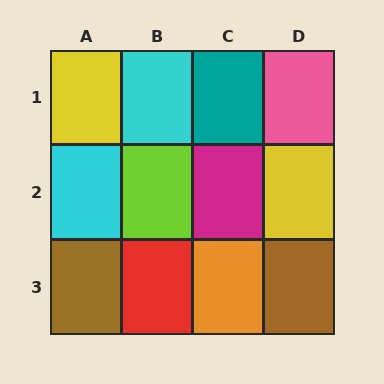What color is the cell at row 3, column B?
Red.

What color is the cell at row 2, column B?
Lime.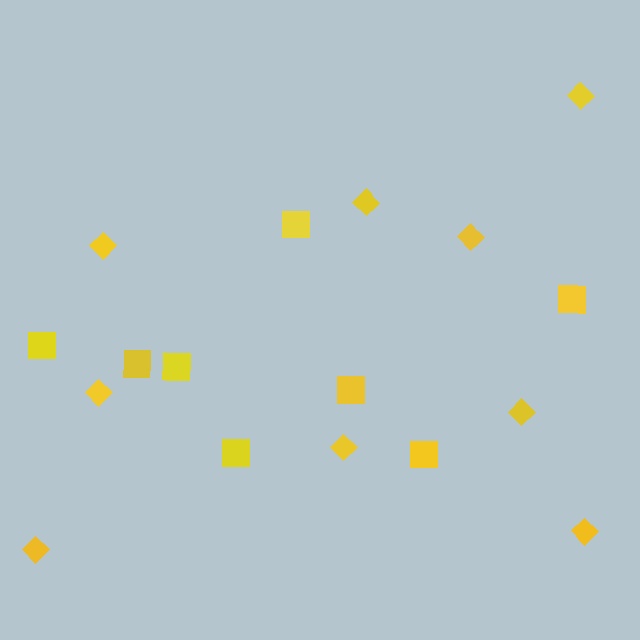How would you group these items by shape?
There are 2 groups: one group of diamonds (9) and one group of squares (8).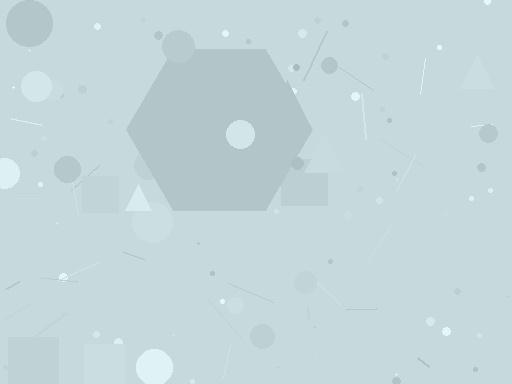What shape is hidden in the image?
A hexagon is hidden in the image.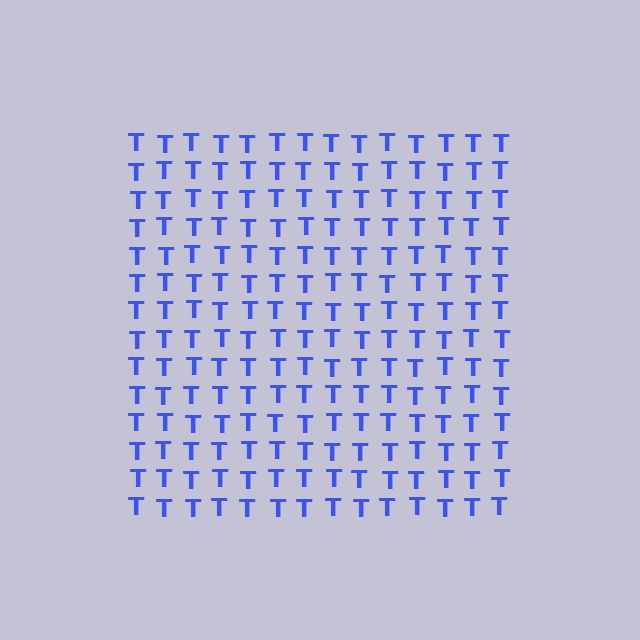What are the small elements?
The small elements are letter T's.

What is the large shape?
The large shape is a square.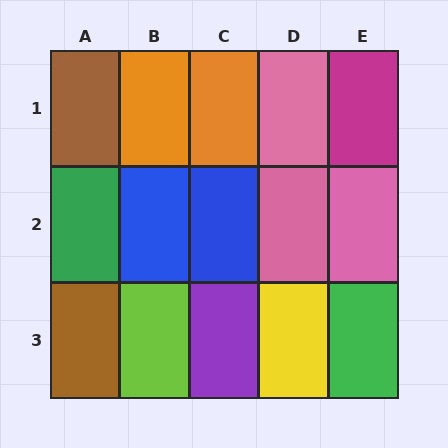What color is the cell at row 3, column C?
Purple.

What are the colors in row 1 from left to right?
Brown, orange, orange, pink, magenta.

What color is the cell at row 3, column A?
Brown.